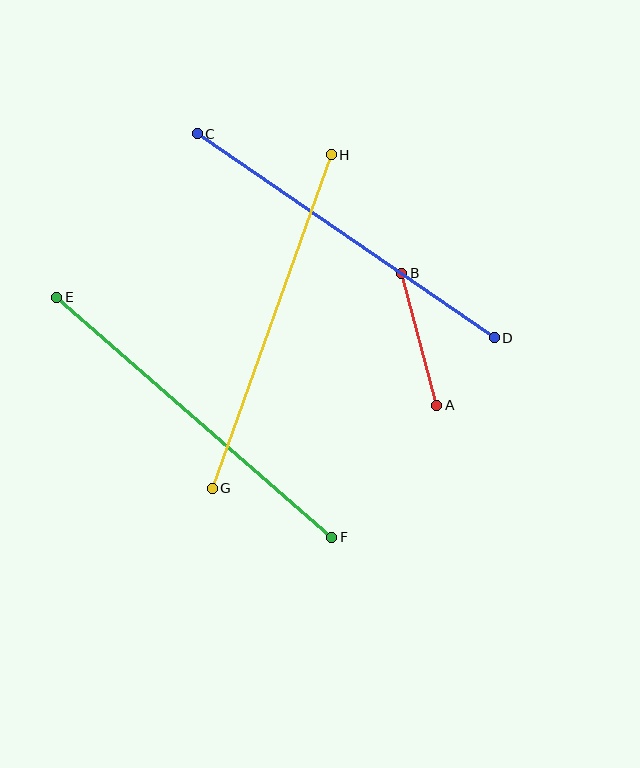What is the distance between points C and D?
The distance is approximately 360 pixels.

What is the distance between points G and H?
The distance is approximately 354 pixels.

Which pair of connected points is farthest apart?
Points E and F are farthest apart.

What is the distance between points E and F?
The distance is approximately 365 pixels.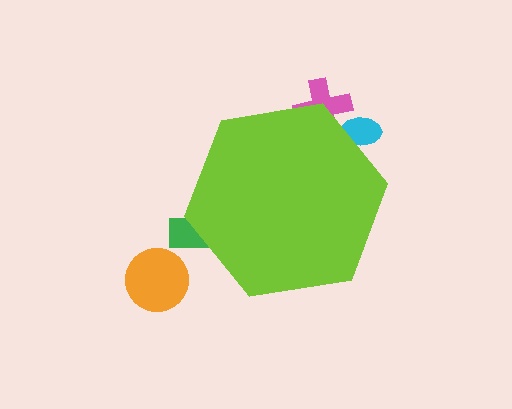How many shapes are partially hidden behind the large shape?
3 shapes are partially hidden.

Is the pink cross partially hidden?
Yes, the pink cross is partially hidden behind the lime hexagon.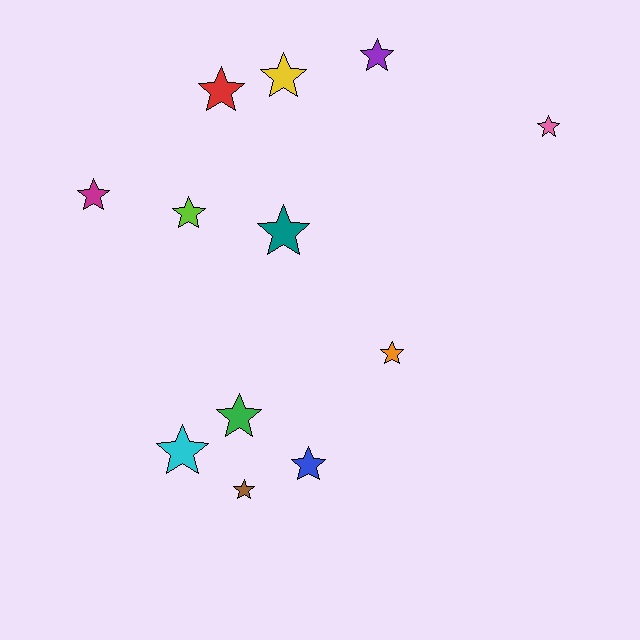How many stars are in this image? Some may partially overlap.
There are 12 stars.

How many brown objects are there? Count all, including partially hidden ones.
There is 1 brown object.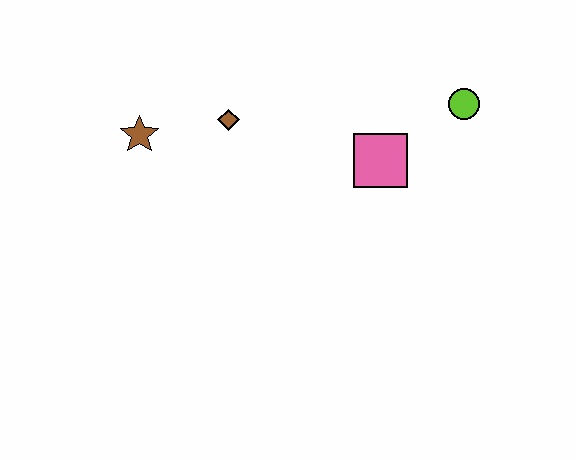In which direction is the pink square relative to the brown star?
The pink square is to the right of the brown star.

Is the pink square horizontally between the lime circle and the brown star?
Yes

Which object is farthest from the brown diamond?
The lime circle is farthest from the brown diamond.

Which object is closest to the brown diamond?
The brown star is closest to the brown diamond.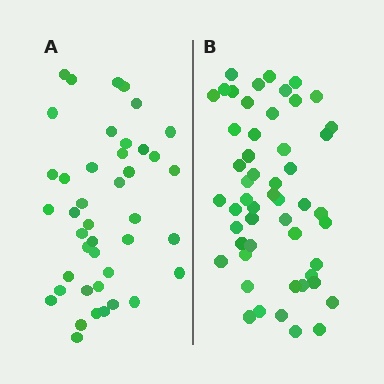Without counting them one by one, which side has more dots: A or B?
Region B (the right region) has more dots.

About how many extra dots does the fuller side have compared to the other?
Region B has roughly 10 or so more dots than region A.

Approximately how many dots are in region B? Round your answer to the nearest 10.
About 50 dots. (The exact count is 52, which rounds to 50.)